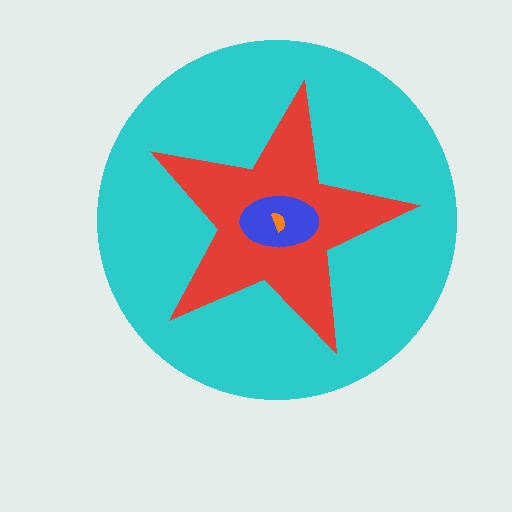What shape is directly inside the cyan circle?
The red star.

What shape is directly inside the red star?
The blue ellipse.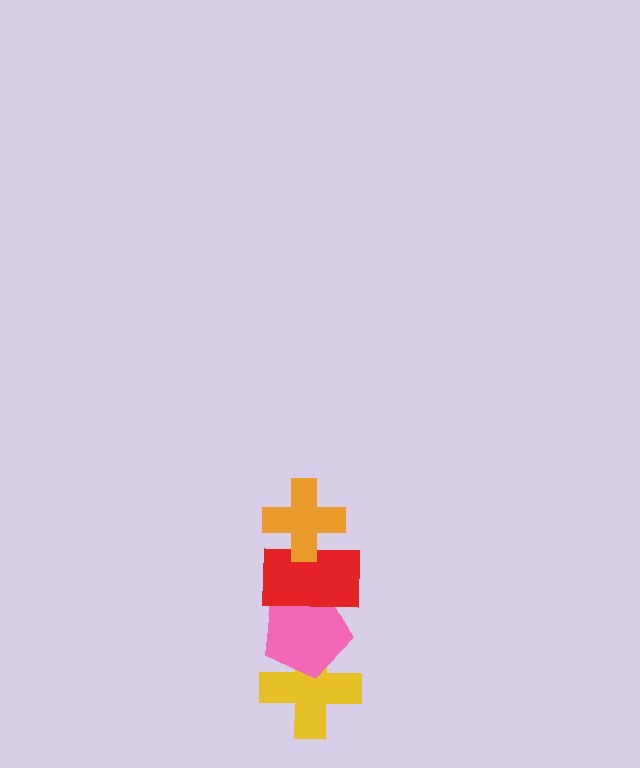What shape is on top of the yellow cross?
The pink pentagon is on top of the yellow cross.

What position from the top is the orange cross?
The orange cross is 1st from the top.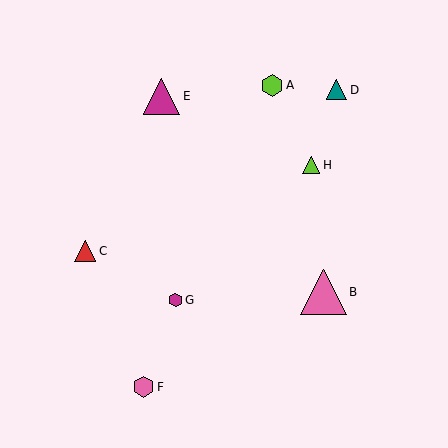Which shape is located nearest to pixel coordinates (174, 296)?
The magenta hexagon (labeled G) at (176, 300) is nearest to that location.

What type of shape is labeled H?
Shape H is a lime triangle.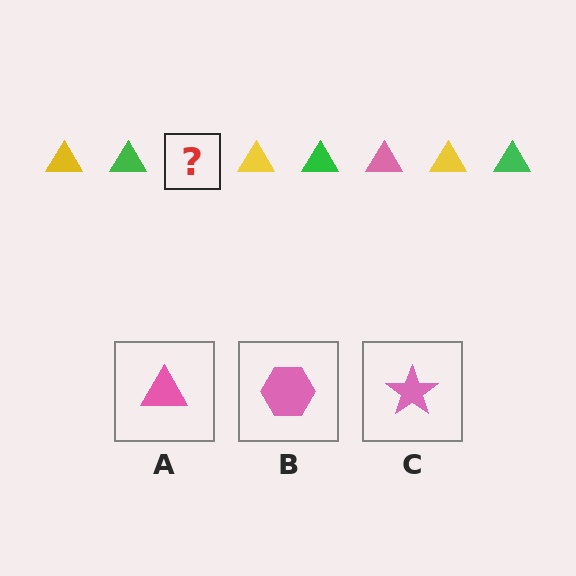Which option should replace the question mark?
Option A.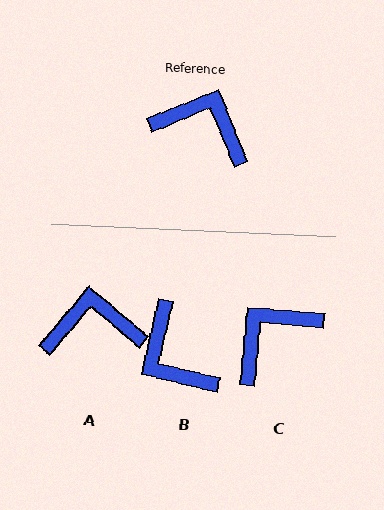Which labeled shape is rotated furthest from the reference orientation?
B, about 144 degrees away.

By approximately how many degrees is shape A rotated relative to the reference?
Approximately 27 degrees counter-clockwise.